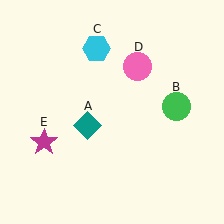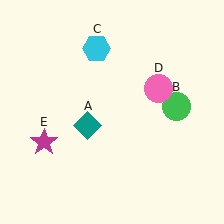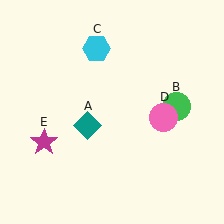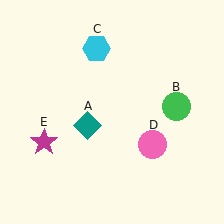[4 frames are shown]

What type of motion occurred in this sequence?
The pink circle (object D) rotated clockwise around the center of the scene.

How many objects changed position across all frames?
1 object changed position: pink circle (object D).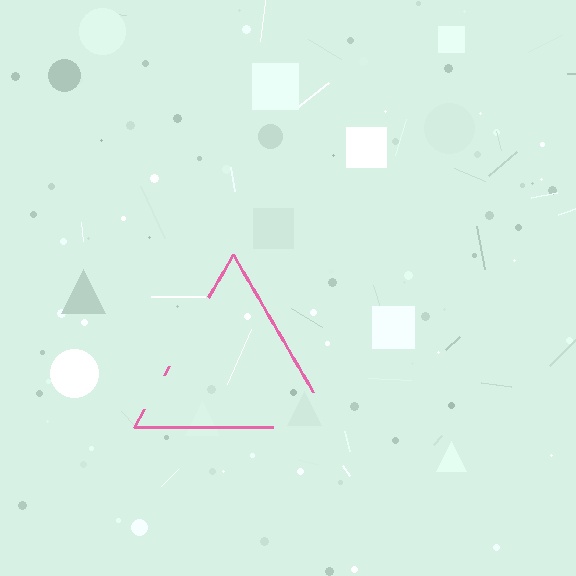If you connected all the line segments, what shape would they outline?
They would outline a triangle.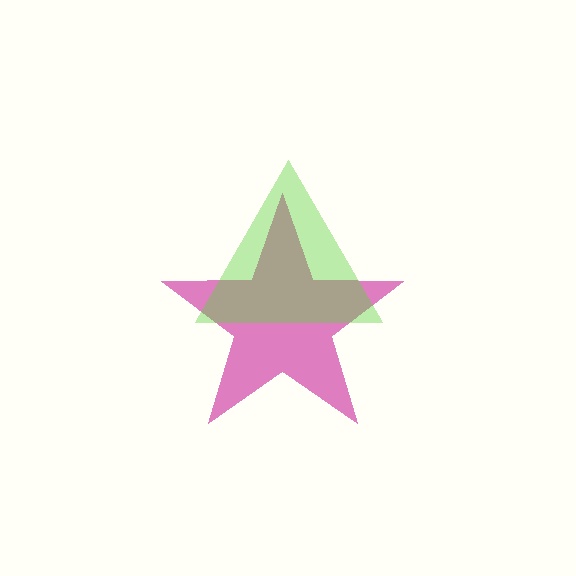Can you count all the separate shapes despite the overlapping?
Yes, there are 2 separate shapes.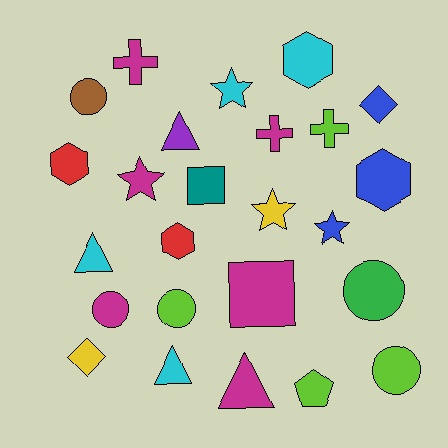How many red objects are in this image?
There are 2 red objects.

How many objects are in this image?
There are 25 objects.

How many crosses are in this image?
There are 3 crosses.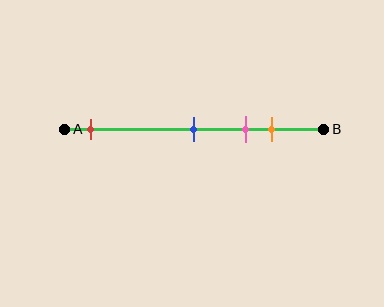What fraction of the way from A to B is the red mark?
The red mark is approximately 10% (0.1) of the way from A to B.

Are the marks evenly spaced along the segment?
No, the marks are not evenly spaced.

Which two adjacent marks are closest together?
The pink and orange marks are the closest adjacent pair.